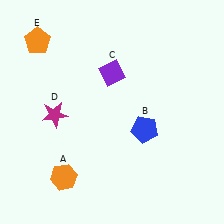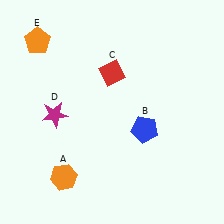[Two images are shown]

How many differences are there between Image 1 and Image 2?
There is 1 difference between the two images.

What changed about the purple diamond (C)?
In Image 1, C is purple. In Image 2, it changed to red.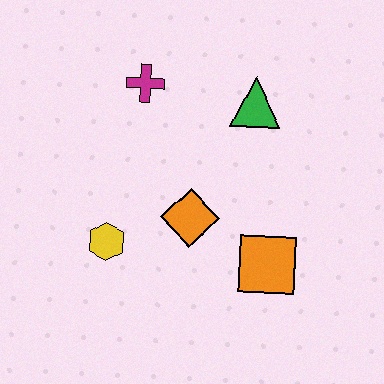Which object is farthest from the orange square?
The magenta cross is farthest from the orange square.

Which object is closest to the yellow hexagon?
The orange diamond is closest to the yellow hexagon.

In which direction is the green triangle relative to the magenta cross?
The green triangle is to the right of the magenta cross.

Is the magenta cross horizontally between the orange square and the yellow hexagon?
Yes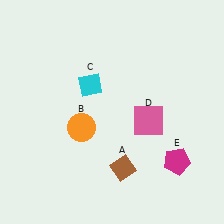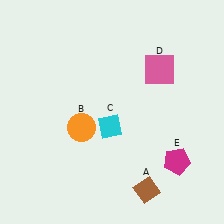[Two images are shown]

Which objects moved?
The objects that moved are: the brown diamond (A), the cyan diamond (C), the pink square (D).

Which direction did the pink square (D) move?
The pink square (D) moved up.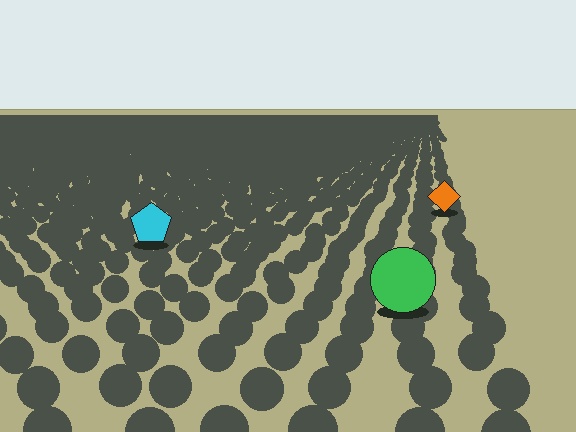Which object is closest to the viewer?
The green circle is closest. The texture marks near it are larger and more spread out.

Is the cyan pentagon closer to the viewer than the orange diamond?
Yes. The cyan pentagon is closer — you can tell from the texture gradient: the ground texture is coarser near it.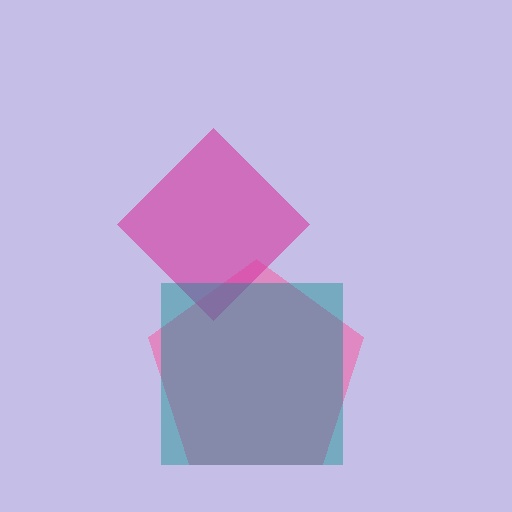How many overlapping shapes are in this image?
There are 3 overlapping shapes in the image.